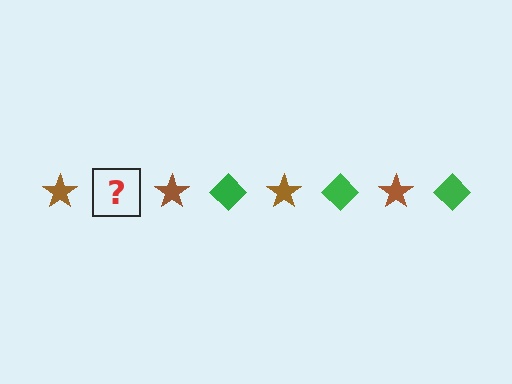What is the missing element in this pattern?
The missing element is a green diamond.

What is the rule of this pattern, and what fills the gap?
The rule is that the pattern alternates between brown star and green diamond. The gap should be filled with a green diamond.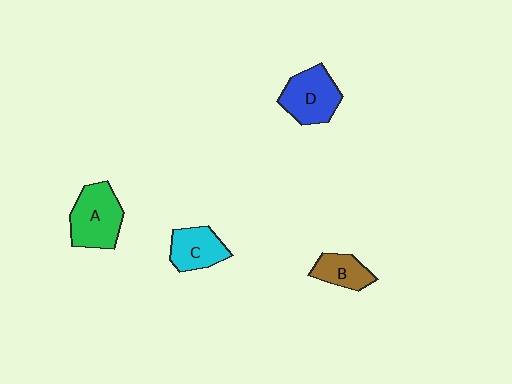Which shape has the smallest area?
Shape B (brown).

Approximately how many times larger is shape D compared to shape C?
Approximately 1.3 times.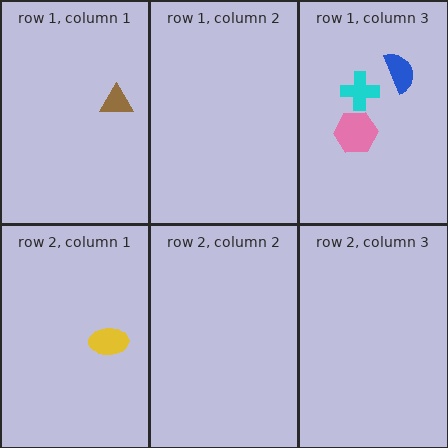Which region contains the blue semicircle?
The row 1, column 3 region.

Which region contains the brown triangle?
The row 1, column 1 region.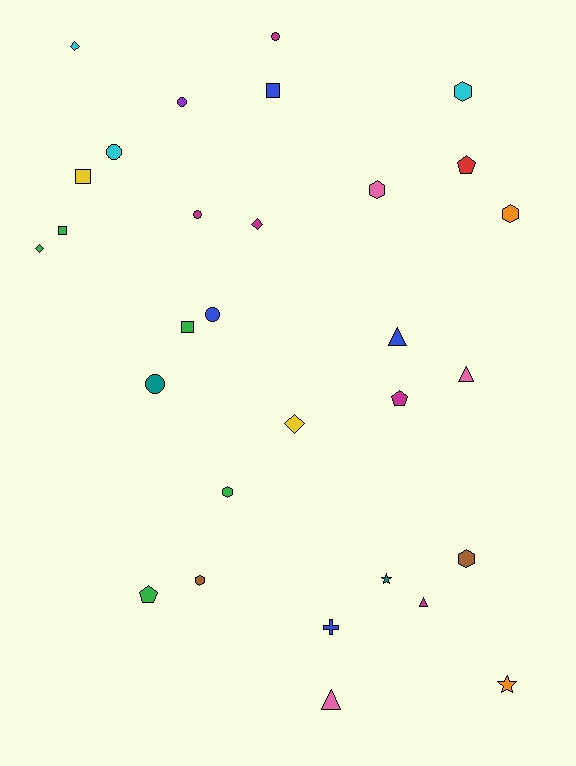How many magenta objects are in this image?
There are 5 magenta objects.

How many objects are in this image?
There are 30 objects.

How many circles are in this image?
There are 6 circles.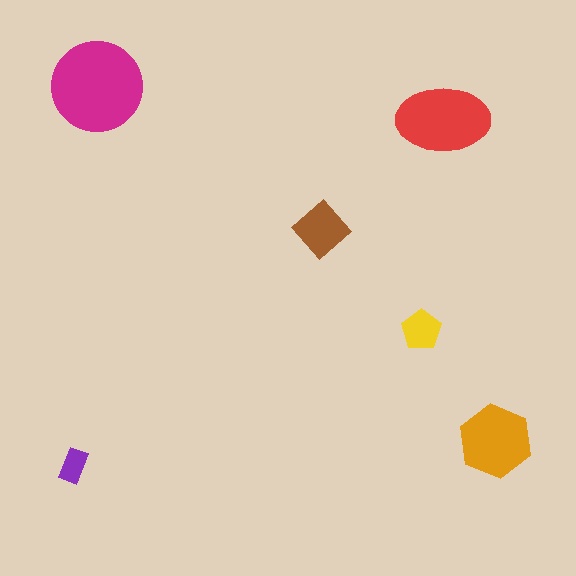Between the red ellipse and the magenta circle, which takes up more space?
The magenta circle.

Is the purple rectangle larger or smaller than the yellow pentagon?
Smaller.